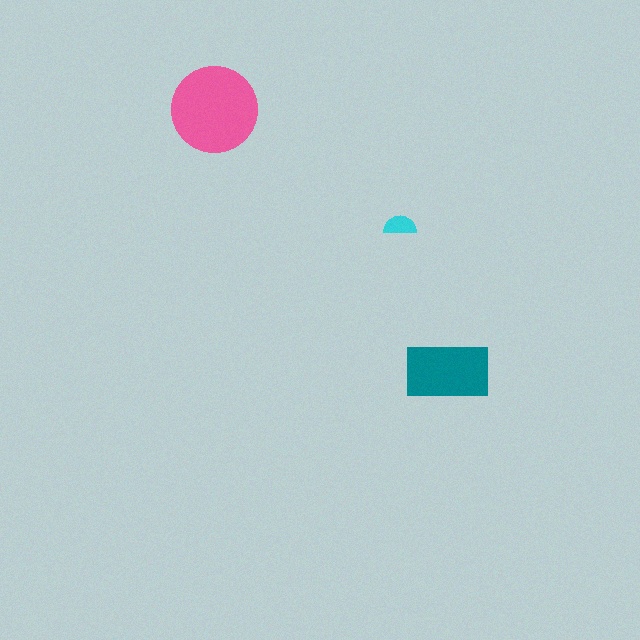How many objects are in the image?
There are 3 objects in the image.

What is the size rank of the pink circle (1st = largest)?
1st.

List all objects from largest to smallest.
The pink circle, the teal rectangle, the cyan semicircle.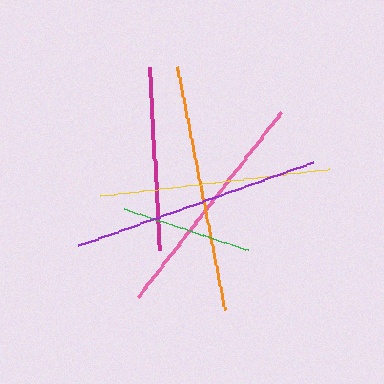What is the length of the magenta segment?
The magenta segment is approximately 183 pixels long.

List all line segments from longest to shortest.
From longest to shortest: purple, orange, pink, yellow, magenta, green.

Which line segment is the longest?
The purple line is the longest at approximately 249 pixels.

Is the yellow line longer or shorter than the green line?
The yellow line is longer than the green line.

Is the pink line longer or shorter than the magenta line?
The pink line is longer than the magenta line.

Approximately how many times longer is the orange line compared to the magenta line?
The orange line is approximately 1.3 times the length of the magenta line.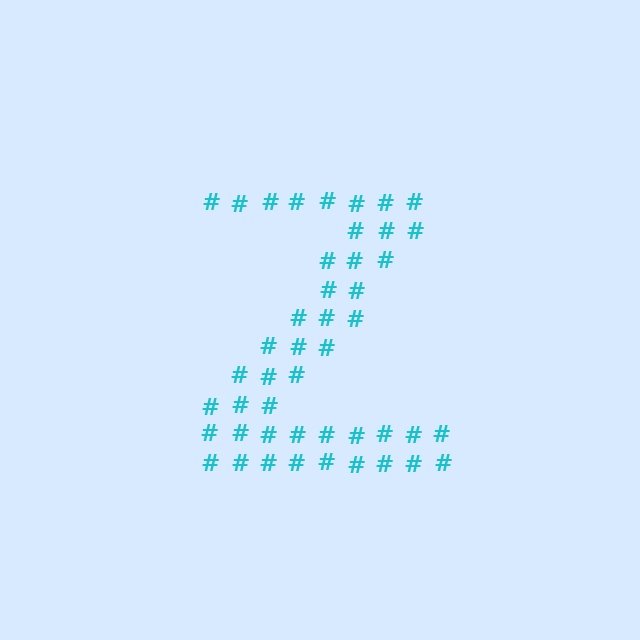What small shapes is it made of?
It is made of small hash symbols.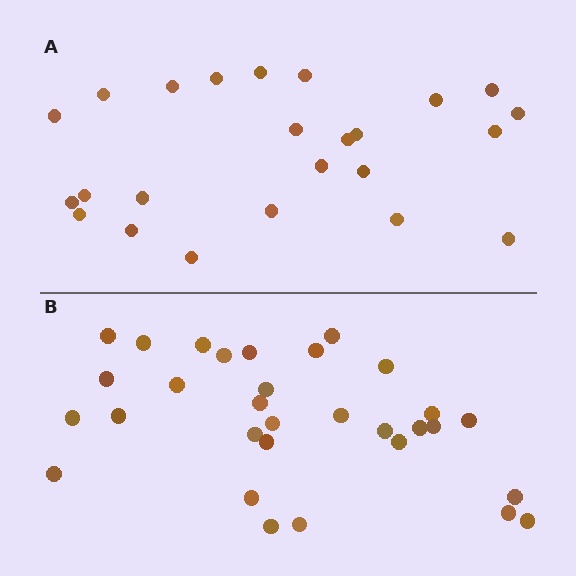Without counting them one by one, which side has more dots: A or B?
Region B (the bottom region) has more dots.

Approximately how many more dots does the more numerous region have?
Region B has roughly 8 or so more dots than region A.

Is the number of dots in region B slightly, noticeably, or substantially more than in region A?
Region B has noticeably more, but not dramatically so. The ratio is roughly 1.3 to 1.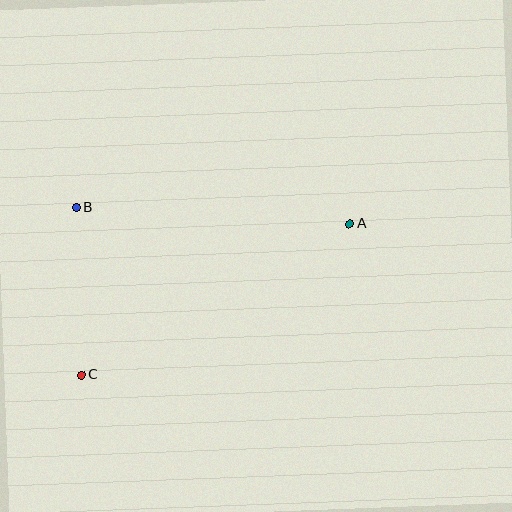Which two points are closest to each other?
Points B and C are closest to each other.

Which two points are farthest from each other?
Points A and C are farthest from each other.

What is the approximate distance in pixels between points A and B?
The distance between A and B is approximately 274 pixels.